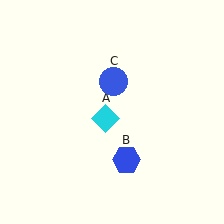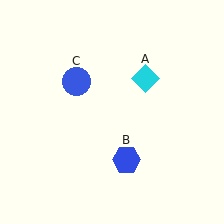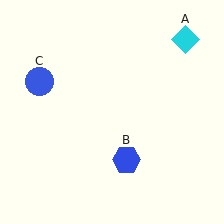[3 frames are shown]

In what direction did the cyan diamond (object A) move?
The cyan diamond (object A) moved up and to the right.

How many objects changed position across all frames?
2 objects changed position: cyan diamond (object A), blue circle (object C).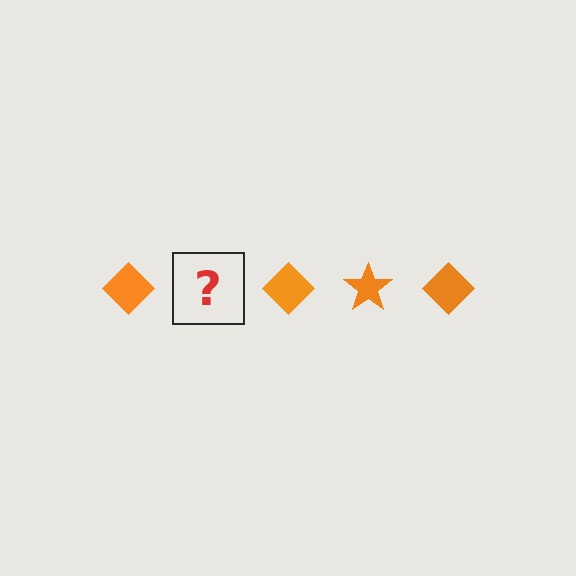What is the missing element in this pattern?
The missing element is an orange star.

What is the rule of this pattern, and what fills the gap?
The rule is that the pattern cycles through diamond, star shapes in orange. The gap should be filled with an orange star.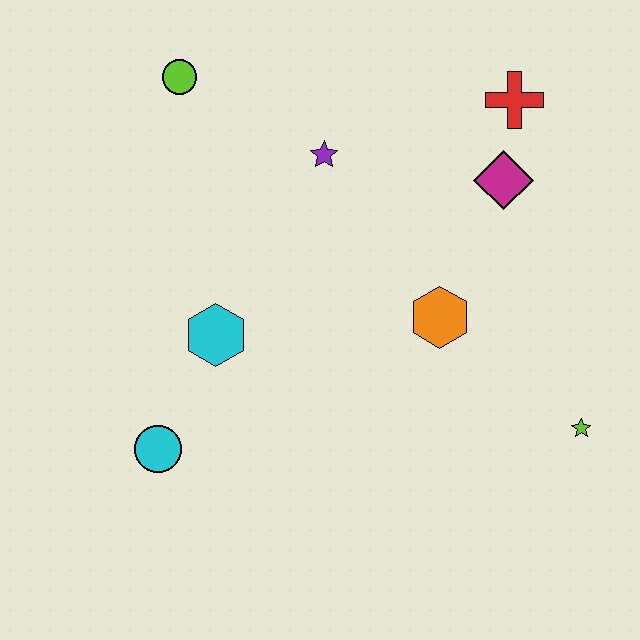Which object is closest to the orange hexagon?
The magenta diamond is closest to the orange hexagon.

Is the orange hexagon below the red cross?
Yes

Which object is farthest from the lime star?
The lime circle is farthest from the lime star.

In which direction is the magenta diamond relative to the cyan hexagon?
The magenta diamond is to the right of the cyan hexagon.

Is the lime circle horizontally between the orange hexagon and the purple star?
No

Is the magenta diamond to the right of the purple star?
Yes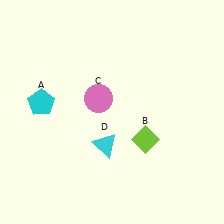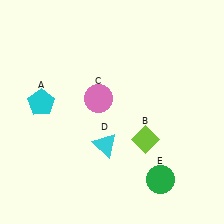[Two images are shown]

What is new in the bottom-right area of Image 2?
A green circle (E) was added in the bottom-right area of Image 2.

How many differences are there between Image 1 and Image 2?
There is 1 difference between the two images.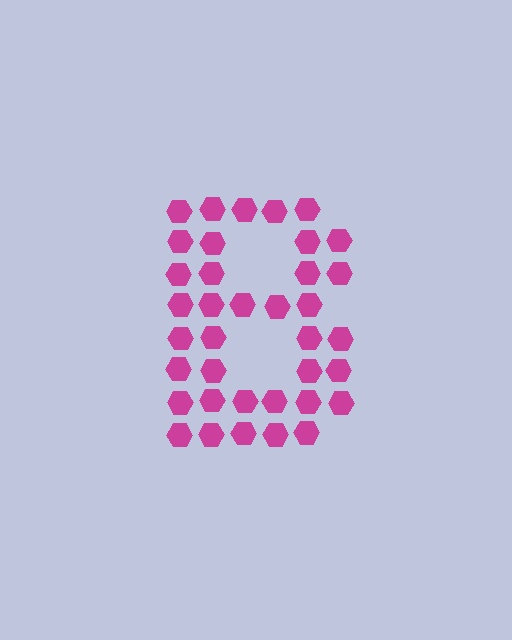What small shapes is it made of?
It is made of small hexagons.